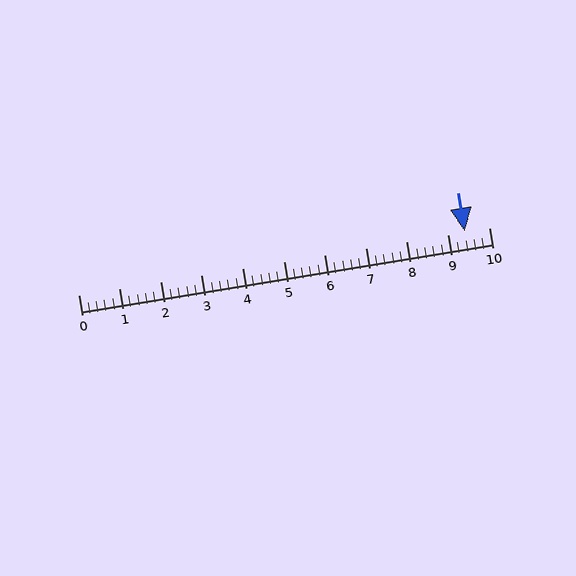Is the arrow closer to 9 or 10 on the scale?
The arrow is closer to 9.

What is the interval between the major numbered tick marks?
The major tick marks are spaced 1 units apart.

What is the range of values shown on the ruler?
The ruler shows values from 0 to 10.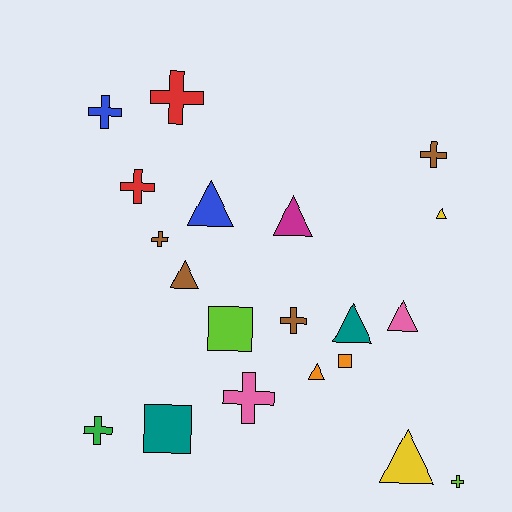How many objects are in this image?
There are 20 objects.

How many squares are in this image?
There are 3 squares.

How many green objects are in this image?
There is 1 green object.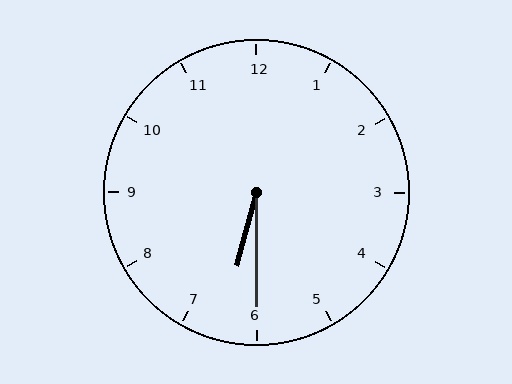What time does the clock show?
6:30.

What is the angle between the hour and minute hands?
Approximately 15 degrees.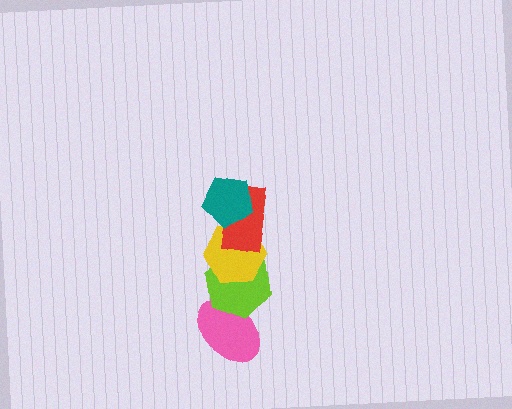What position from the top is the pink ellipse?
The pink ellipse is 5th from the top.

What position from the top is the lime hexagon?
The lime hexagon is 4th from the top.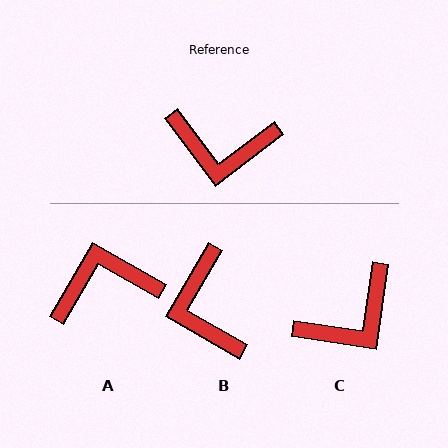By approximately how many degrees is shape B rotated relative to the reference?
Approximately 67 degrees clockwise.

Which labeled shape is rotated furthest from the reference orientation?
A, about 157 degrees away.